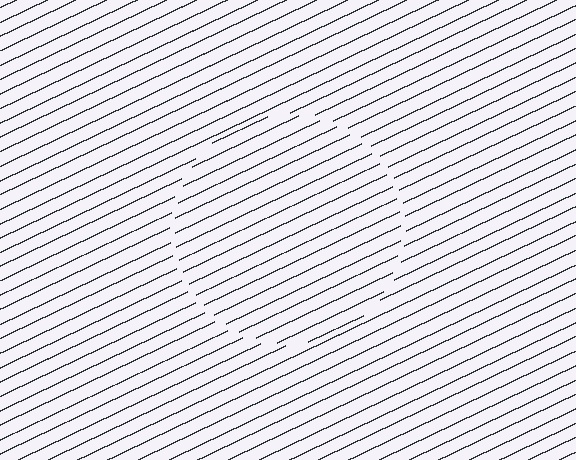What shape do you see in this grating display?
An illusory circle. The interior of the shape contains the same grating, shifted by half a period — the contour is defined by the phase discontinuity where line-ends from the inner and outer gratings abut.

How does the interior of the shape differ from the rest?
The interior of the shape contains the same grating, shifted by half a period — the contour is defined by the phase discontinuity where line-ends from the inner and outer gratings abut.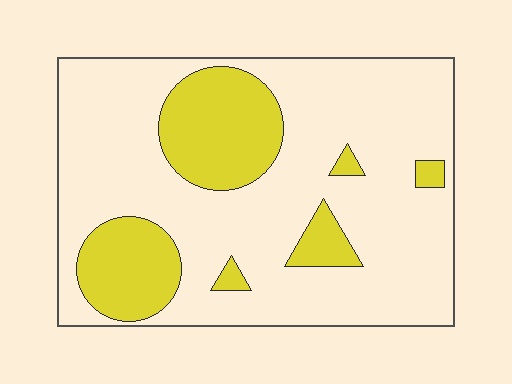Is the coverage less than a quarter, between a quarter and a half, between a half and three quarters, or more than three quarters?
Less than a quarter.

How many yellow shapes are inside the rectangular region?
6.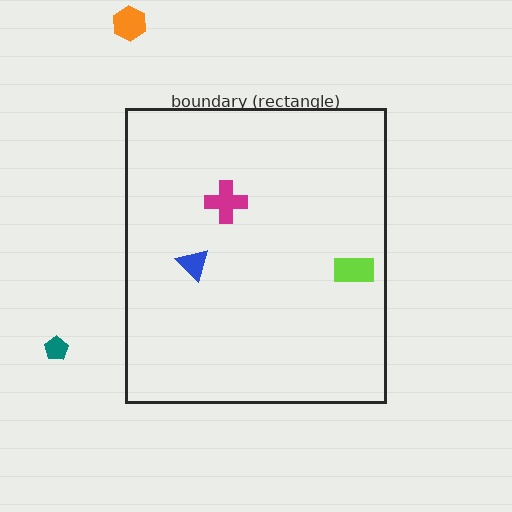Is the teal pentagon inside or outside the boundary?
Outside.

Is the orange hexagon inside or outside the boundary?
Outside.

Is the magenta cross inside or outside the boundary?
Inside.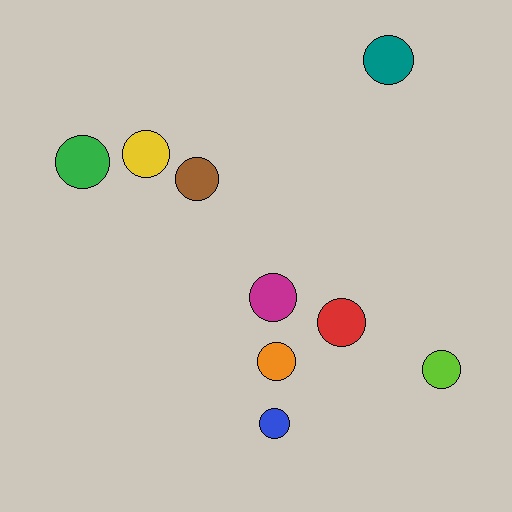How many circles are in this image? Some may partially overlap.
There are 9 circles.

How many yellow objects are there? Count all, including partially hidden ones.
There is 1 yellow object.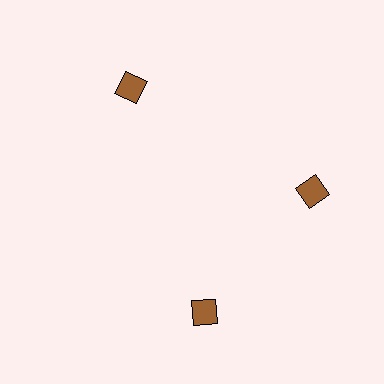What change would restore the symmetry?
The symmetry would be restored by rotating it back into even spacing with its neighbors so that all 3 diamonds sit at equal angles and equal distance from the center.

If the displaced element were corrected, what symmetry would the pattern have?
It would have 3-fold rotational symmetry — the pattern would map onto itself every 120 degrees.